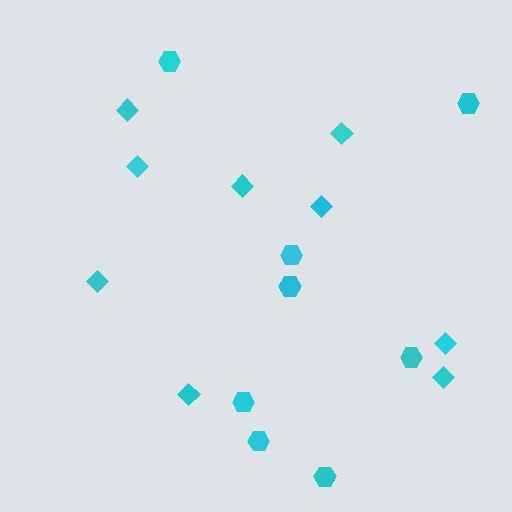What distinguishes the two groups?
There are 2 groups: one group of hexagons (8) and one group of diamonds (9).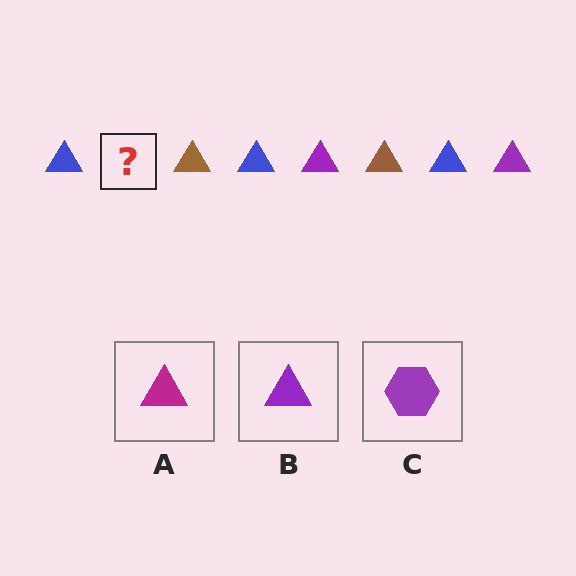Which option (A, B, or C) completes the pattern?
B.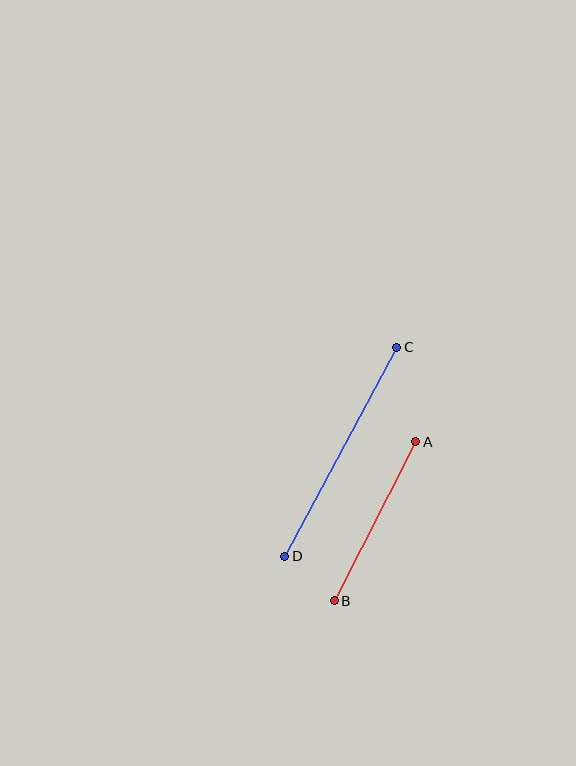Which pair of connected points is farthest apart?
Points C and D are farthest apart.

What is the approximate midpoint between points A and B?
The midpoint is at approximately (375, 521) pixels.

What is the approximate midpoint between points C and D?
The midpoint is at approximately (341, 452) pixels.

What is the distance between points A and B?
The distance is approximately 179 pixels.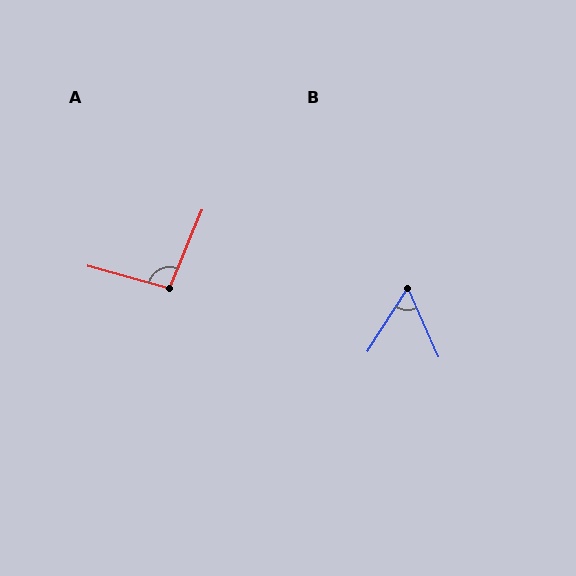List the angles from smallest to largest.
B (56°), A (97°).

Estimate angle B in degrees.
Approximately 56 degrees.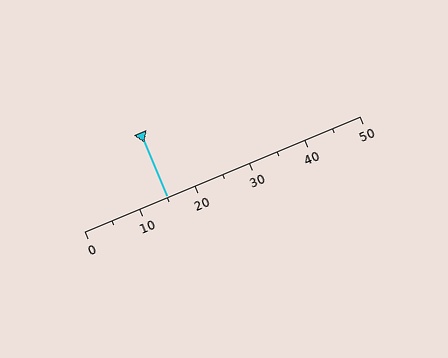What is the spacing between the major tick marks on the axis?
The major ticks are spaced 10 apart.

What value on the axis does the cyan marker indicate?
The marker indicates approximately 15.